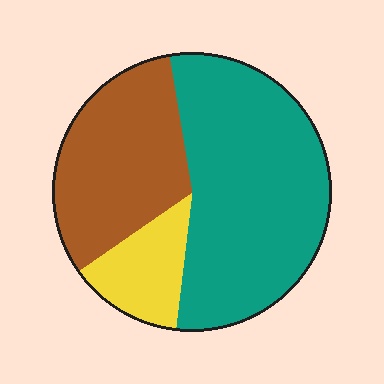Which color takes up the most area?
Teal, at roughly 55%.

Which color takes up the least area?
Yellow, at roughly 15%.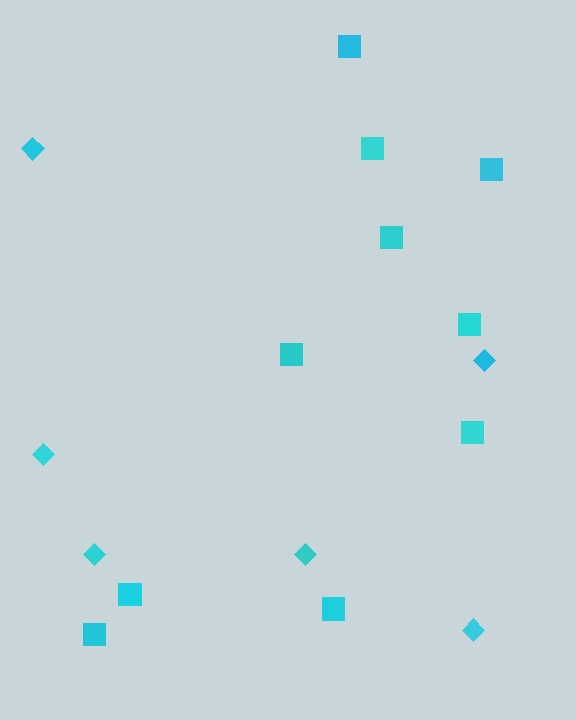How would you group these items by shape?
There are 2 groups: one group of squares (10) and one group of diamonds (6).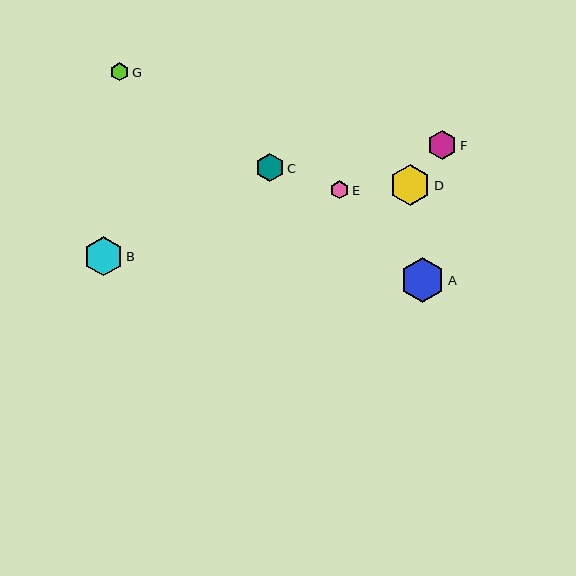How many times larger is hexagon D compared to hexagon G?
Hexagon D is approximately 2.3 times the size of hexagon G.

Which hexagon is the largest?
Hexagon A is the largest with a size of approximately 45 pixels.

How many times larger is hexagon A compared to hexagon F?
Hexagon A is approximately 1.5 times the size of hexagon F.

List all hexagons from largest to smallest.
From largest to smallest: A, D, B, F, C, E, G.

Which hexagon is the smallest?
Hexagon G is the smallest with a size of approximately 18 pixels.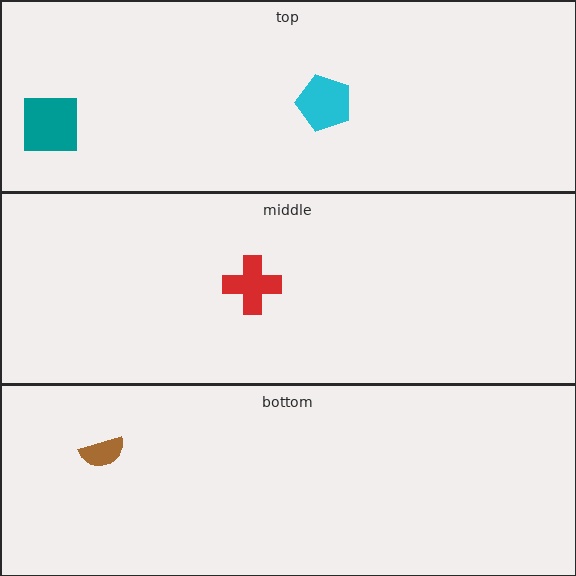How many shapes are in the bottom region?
1.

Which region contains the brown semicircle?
The bottom region.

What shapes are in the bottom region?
The brown semicircle.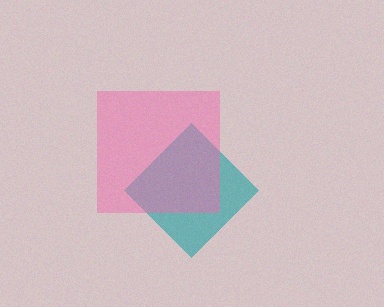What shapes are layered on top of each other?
The layered shapes are: a teal diamond, a pink square.